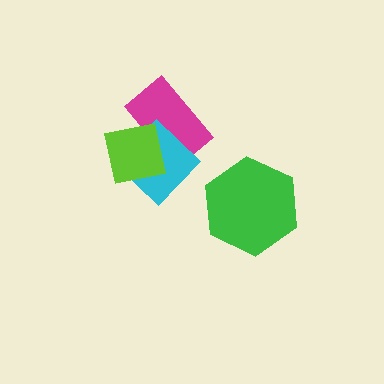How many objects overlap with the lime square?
2 objects overlap with the lime square.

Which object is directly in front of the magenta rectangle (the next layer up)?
The cyan diamond is directly in front of the magenta rectangle.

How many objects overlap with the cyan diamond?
2 objects overlap with the cyan diamond.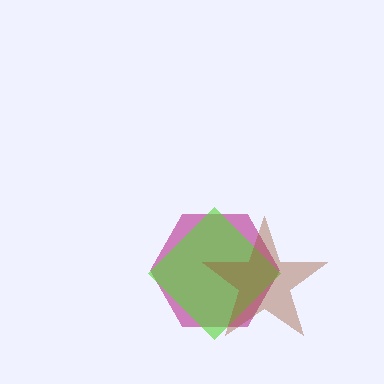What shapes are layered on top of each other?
The layered shapes are: a magenta hexagon, a lime diamond, a brown star.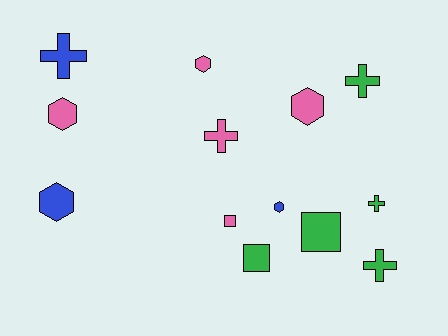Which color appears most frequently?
Green, with 5 objects.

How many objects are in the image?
There are 13 objects.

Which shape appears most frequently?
Hexagon, with 5 objects.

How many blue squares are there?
There are no blue squares.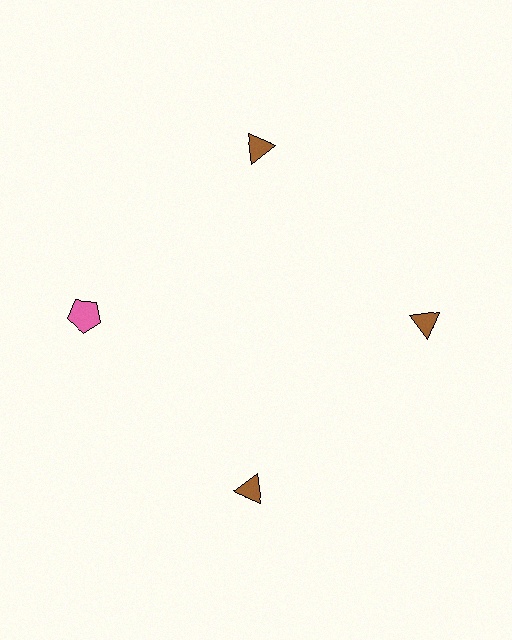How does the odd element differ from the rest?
It differs in both color (pink instead of brown) and shape (pentagon instead of triangle).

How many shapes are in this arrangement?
There are 4 shapes arranged in a ring pattern.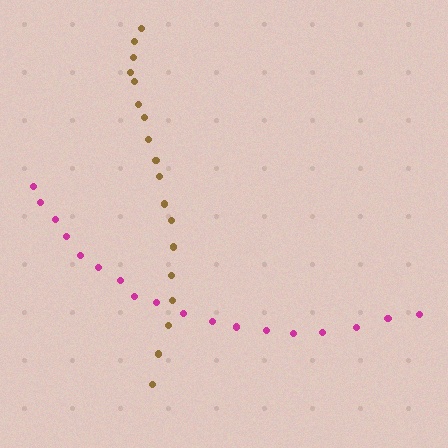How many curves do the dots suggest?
There are 2 distinct paths.